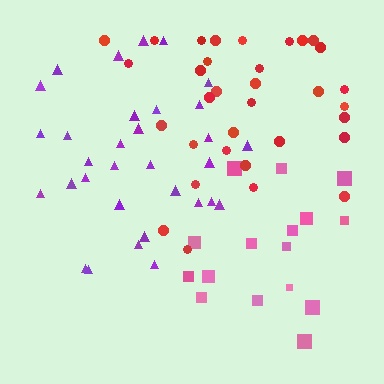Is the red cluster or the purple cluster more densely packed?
Purple.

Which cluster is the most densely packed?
Pink.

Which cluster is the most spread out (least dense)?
Red.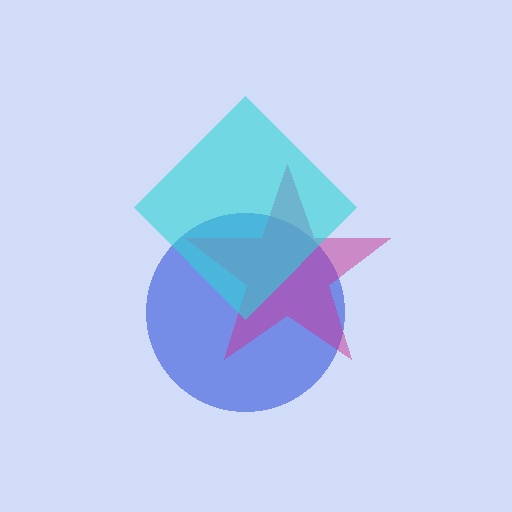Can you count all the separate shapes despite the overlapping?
Yes, there are 3 separate shapes.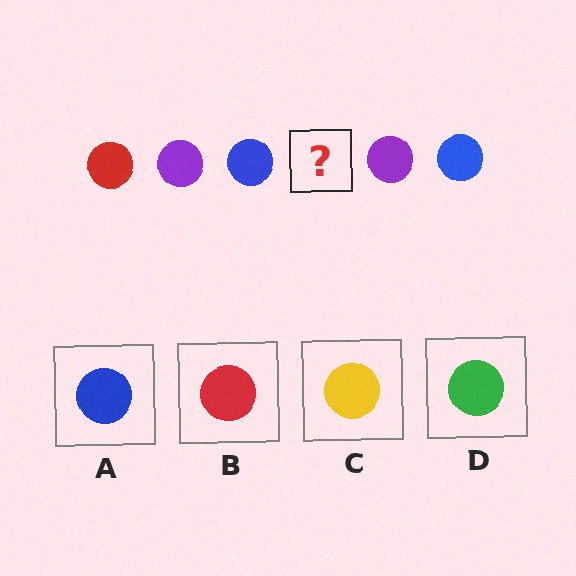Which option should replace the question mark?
Option B.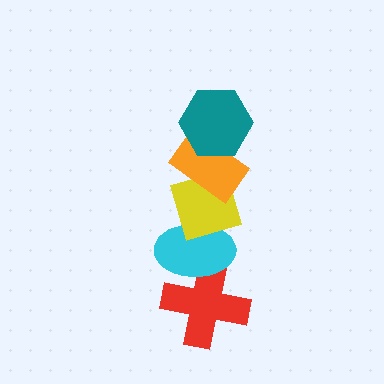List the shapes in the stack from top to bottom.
From top to bottom: the teal hexagon, the orange rectangle, the yellow diamond, the cyan ellipse, the red cross.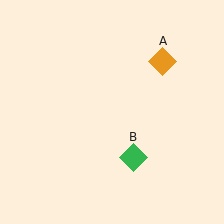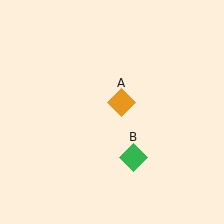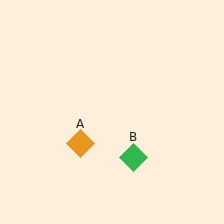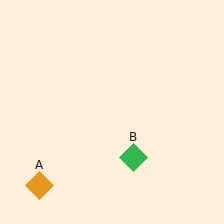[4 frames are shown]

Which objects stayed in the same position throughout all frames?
Green diamond (object B) remained stationary.